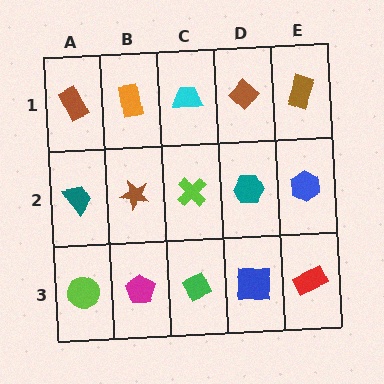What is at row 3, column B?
A magenta pentagon.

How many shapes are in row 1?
5 shapes.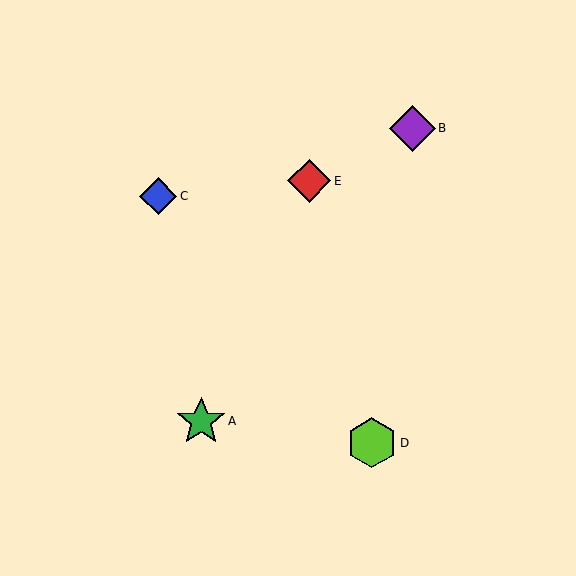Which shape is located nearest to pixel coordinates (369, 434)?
The lime hexagon (labeled D) at (372, 443) is nearest to that location.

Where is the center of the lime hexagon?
The center of the lime hexagon is at (372, 443).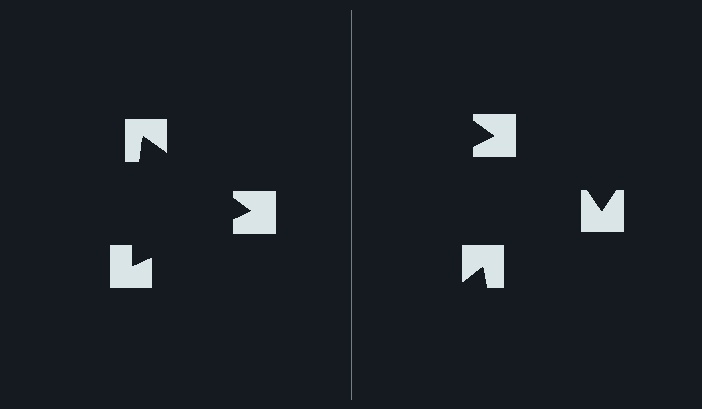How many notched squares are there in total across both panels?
6 — 3 on each side.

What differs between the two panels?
The notched squares are positioned identically on both sides; only the wedge orientations differ. On the left they align to a triangle; on the right they are misaligned.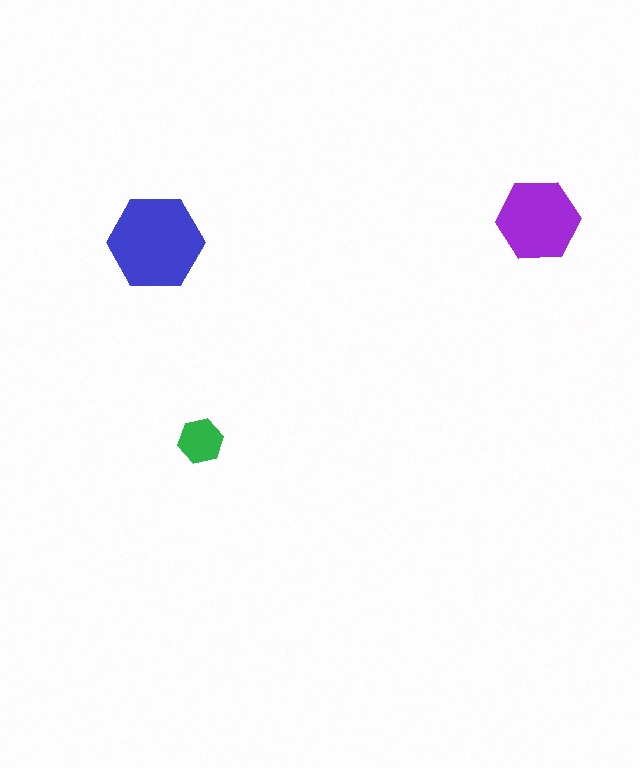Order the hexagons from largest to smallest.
the blue one, the purple one, the green one.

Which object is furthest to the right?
The purple hexagon is rightmost.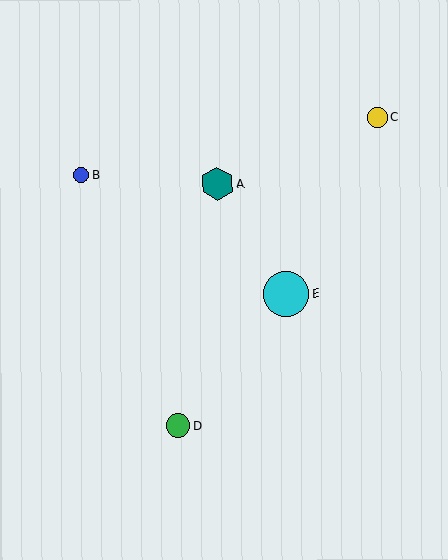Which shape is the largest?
The cyan circle (labeled E) is the largest.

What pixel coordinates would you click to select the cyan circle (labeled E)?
Click at (286, 294) to select the cyan circle E.